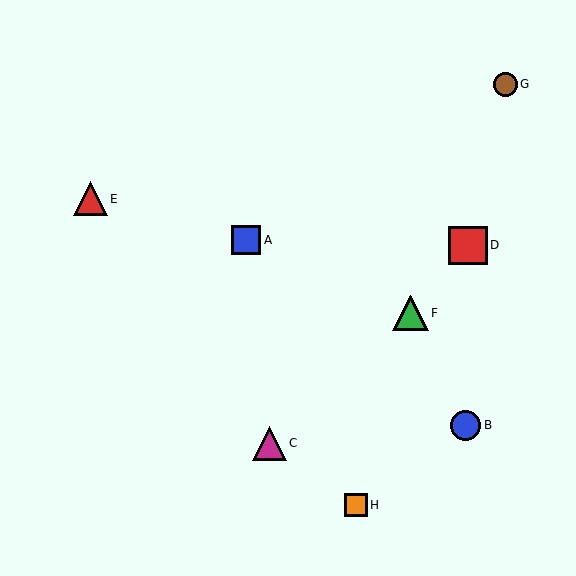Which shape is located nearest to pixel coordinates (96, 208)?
The red triangle (labeled E) at (90, 199) is nearest to that location.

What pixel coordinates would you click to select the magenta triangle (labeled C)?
Click at (269, 443) to select the magenta triangle C.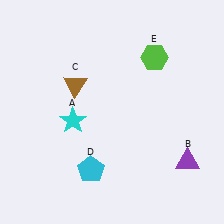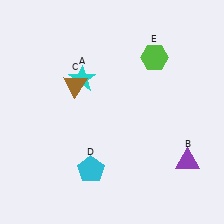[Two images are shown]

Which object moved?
The cyan star (A) moved up.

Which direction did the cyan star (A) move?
The cyan star (A) moved up.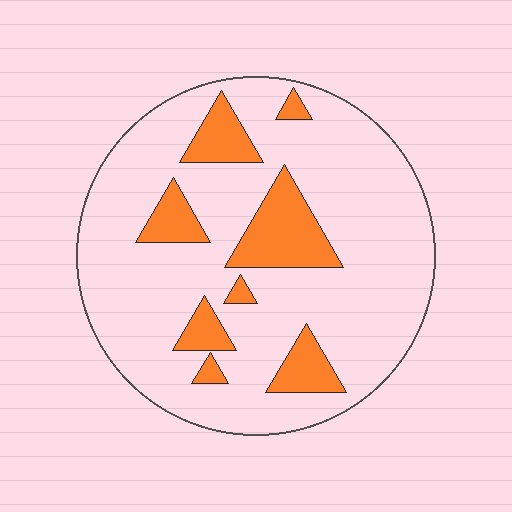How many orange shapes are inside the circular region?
8.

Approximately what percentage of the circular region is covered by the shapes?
Approximately 20%.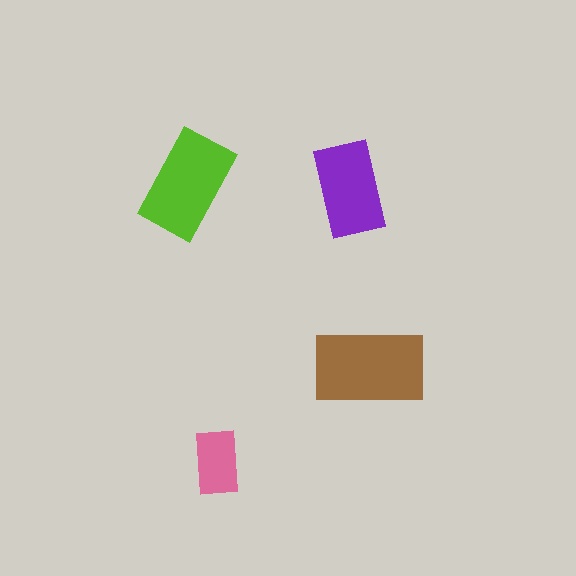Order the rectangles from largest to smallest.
the brown one, the lime one, the purple one, the pink one.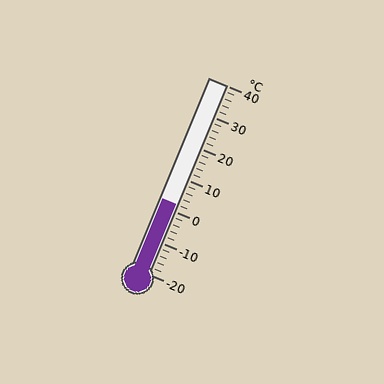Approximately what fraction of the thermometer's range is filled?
The thermometer is filled to approximately 35% of its range.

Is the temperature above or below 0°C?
The temperature is above 0°C.